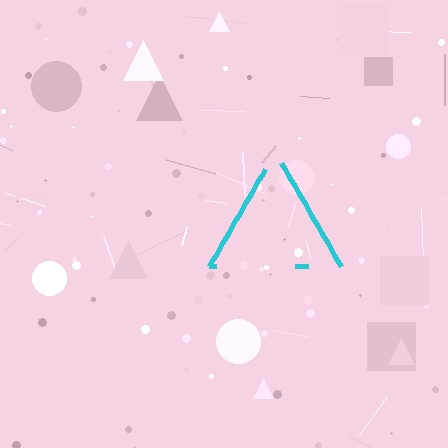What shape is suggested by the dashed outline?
The dashed outline suggests a triangle.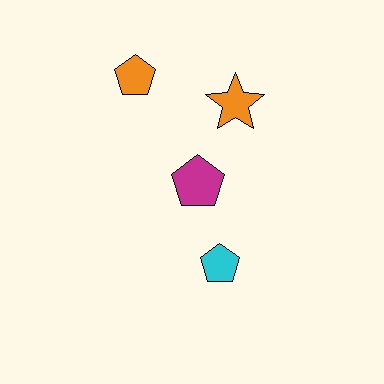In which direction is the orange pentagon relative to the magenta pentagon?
The orange pentagon is above the magenta pentagon.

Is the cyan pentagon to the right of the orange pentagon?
Yes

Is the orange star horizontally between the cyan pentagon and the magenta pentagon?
No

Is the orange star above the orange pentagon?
No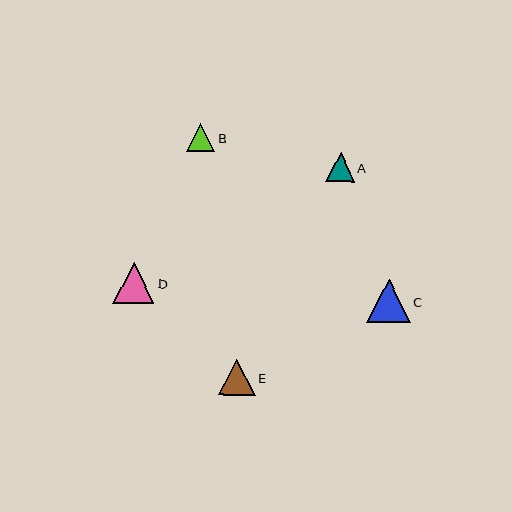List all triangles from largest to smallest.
From largest to smallest: C, D, E, B, A.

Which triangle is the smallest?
Triangle A is the smallest with a size of approximately 29 pixels.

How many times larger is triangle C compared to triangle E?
Triangle C is approximately 1.2 times the size of triangle E.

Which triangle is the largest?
Triangle C is the largest with a size of approximately 43 pixels.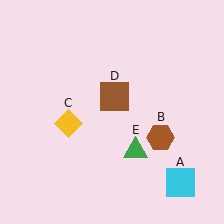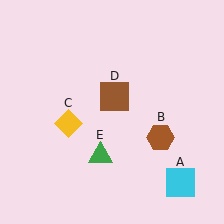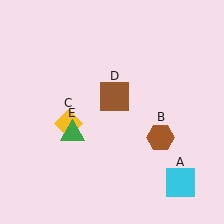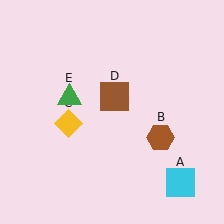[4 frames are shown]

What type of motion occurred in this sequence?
The green triangle (object E) rotated clockwise around the center of the scene.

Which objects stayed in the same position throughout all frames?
Cyan square (object A) and brown hexagon (object B) and yellow diamond (object C) and brown square (object D) remained stationary.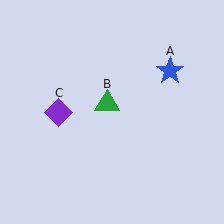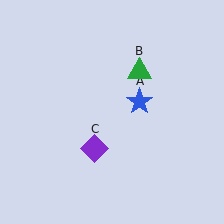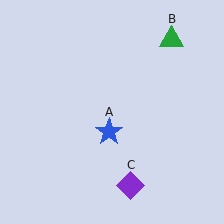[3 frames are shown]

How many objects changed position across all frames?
3 objects changed position: blue star (object A), green triangle (object B), purple diamond (object C).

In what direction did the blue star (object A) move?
The blue star (object A) moved down and to the left.